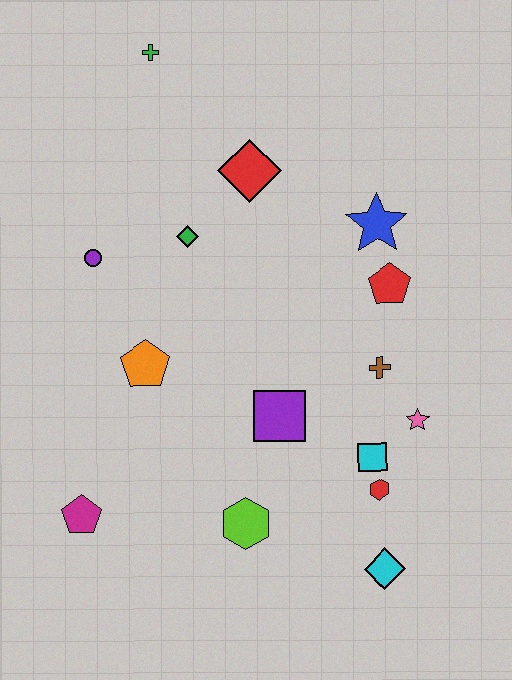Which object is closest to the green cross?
The red diamond is closest to the green cross.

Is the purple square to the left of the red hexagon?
Yes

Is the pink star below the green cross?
Yes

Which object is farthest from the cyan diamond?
The green cross is farthest from the cyan diamond.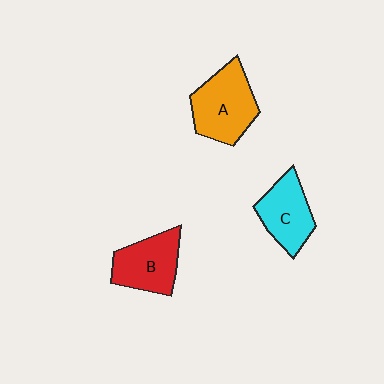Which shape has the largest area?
Shape A (orange).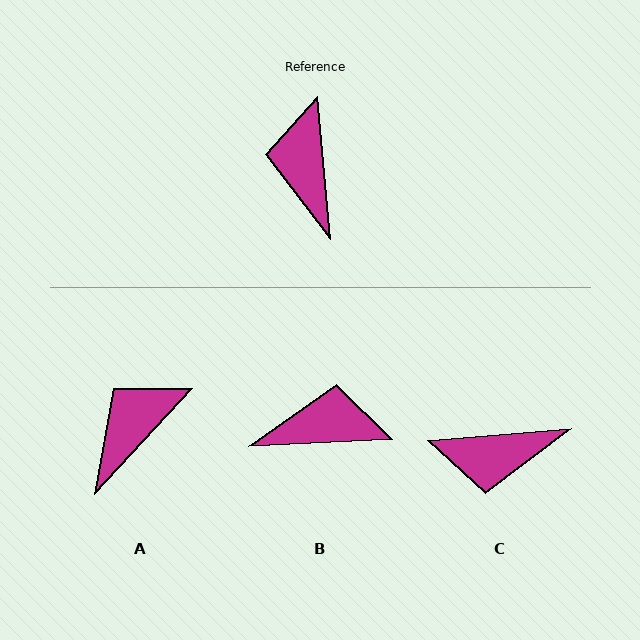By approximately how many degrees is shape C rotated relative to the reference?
Approximately 90 degrees counter-clockwise.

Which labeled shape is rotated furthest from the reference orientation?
B, about 92 degrees away.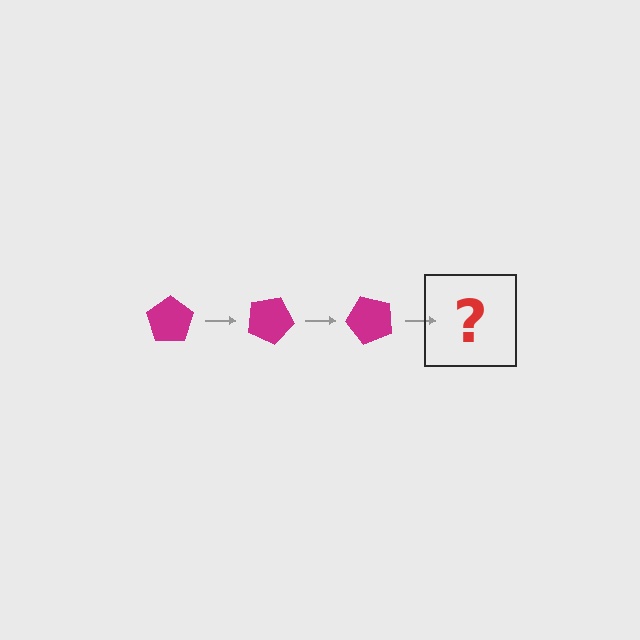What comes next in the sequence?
The next element should be a magenta pentagon rotated 75 degrees.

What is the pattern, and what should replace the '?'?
The pattern is that the pentagon rotates 25 degrees each step. The '?' should be a magenta pentagon rotated 75 degrees.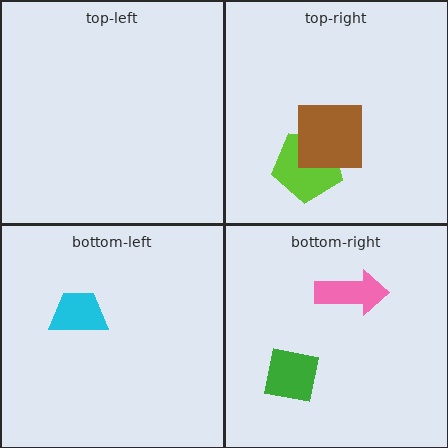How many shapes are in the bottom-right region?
2.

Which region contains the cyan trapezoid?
The bottom-left region.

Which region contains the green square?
The bottom-right region.